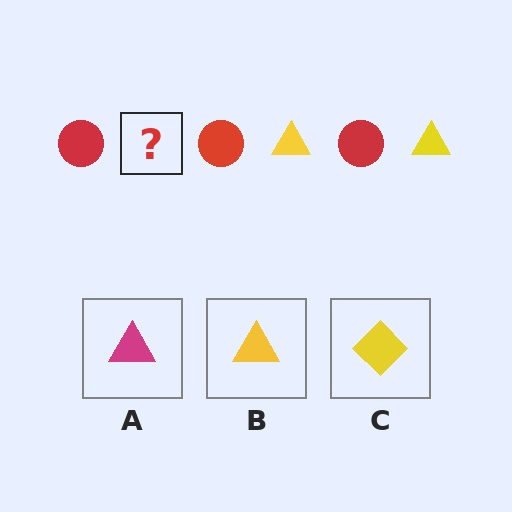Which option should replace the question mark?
Option B.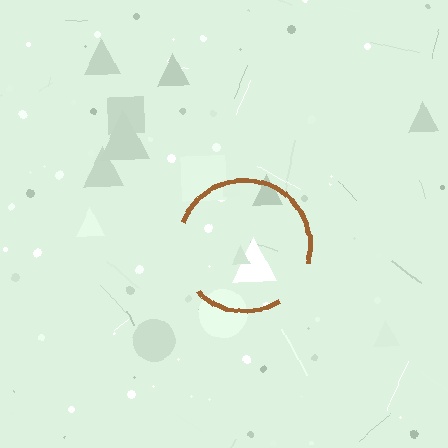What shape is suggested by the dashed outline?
The dashed outline suggests a circle.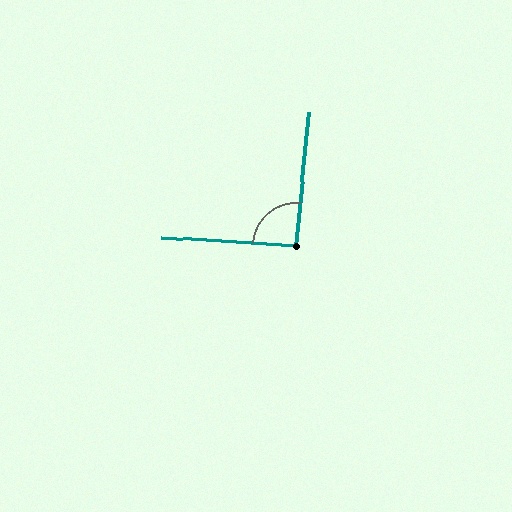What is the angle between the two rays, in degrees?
Approximately 92 degrees.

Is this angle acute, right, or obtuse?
It is approximately a right angle.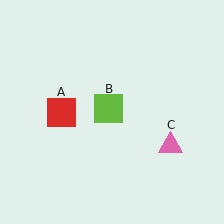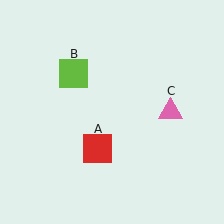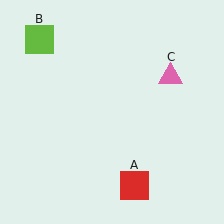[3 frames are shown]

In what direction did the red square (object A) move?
The red square (object A) moved down and to the right.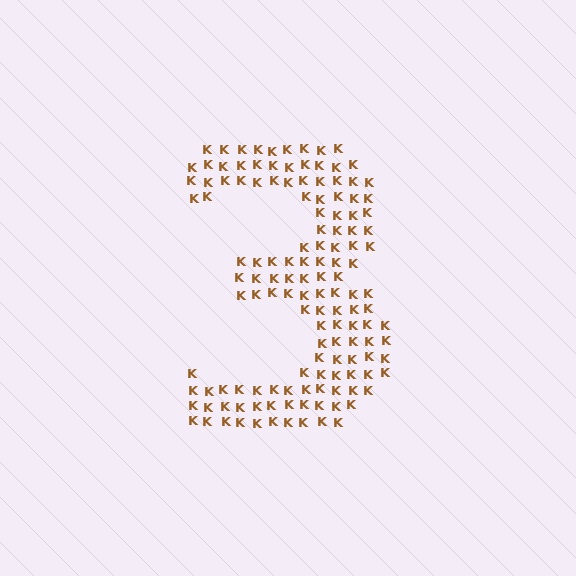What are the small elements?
The small elements are letter K's.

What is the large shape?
The large shape is the digit 3.